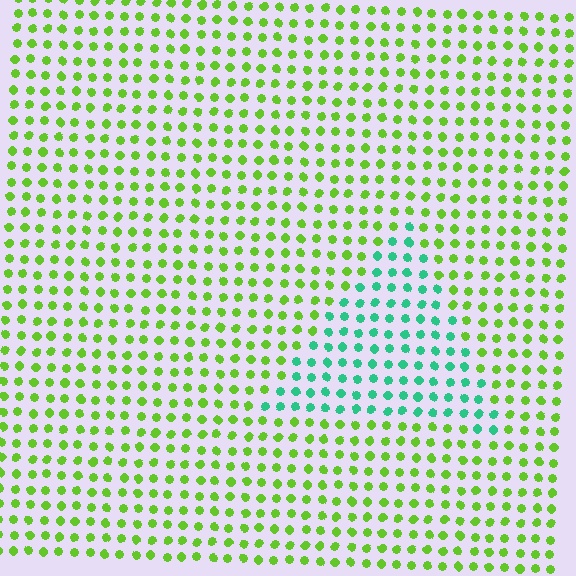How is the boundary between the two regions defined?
The boundary is defined purely by a slight shift in hue (about 58 degrees). Spacing, size, and orientation are identical on both sides.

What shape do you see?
I see a triangle.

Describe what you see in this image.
The image is filled with small lime elements in a uniform arrangement. A triangle-shaped region is visible where the elements are tinted to a slightly different hue, forming a subtle color boundary.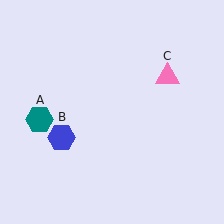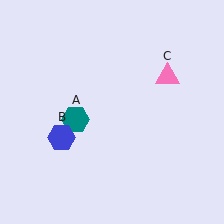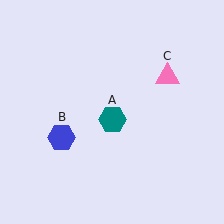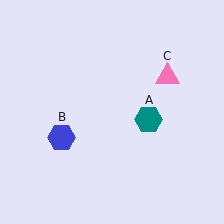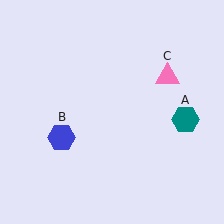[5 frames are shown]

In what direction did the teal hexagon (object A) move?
The teal hexagon (object A) moved right.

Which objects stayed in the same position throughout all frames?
Blue hexagon (object B) and pink triangle (object C) remained stationary.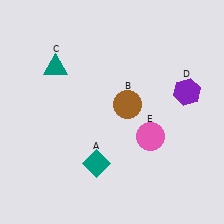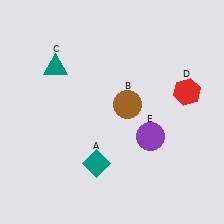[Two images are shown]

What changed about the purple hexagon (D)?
In Image 1, D is purple. In Image 2, it changed to red.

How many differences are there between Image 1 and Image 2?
There are 2 differences between the two images.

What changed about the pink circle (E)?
In Image 1, E is pink. In Image 2, it changed to purple.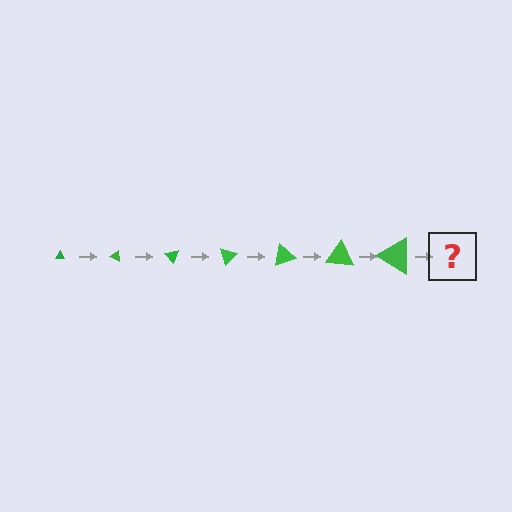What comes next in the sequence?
The next element should be a triangle, larger than the previous one and rotated 175 degrees from the start.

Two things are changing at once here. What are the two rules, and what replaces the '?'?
The two rules are that the triangle grows larger each step and it rotates 25 degrees each step. The '?' should be a triangle, larger than the previous one and rotated 175 degrees from the start.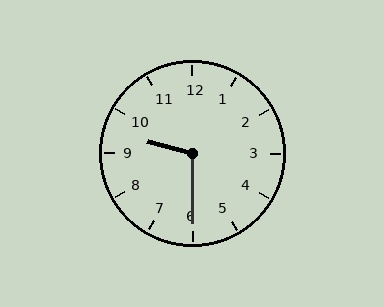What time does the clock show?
9:30.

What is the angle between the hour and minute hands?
Approximately 105 degrees.